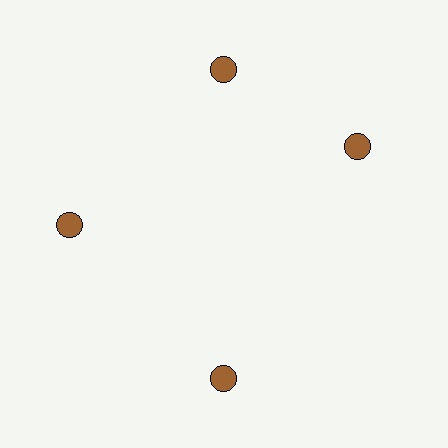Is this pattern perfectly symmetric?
No. The 4 brown circles are arranged in a ring, but one element near the 3 o'clock position is rotated out of alignment along the ring, breaking the 4-fold rotational symmetry.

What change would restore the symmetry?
The symmetry would be restored by rotating it back into even spacing with its neighbors so that all 4 circles sit at equal angles and equal distance from the center.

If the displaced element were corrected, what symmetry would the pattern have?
It would have 4-fold rotational symmetry — the pattern would map onto itself every 90 degrees.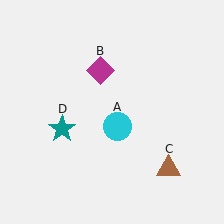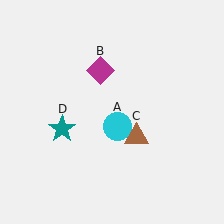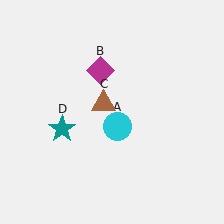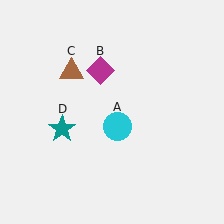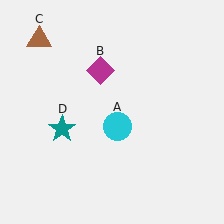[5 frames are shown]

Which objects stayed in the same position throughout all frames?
Cyan circle (object A) and magenta diamond (object B) and teal star (object D) remained stationary.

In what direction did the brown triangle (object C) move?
The brown triangle (object C) moved up and to the left.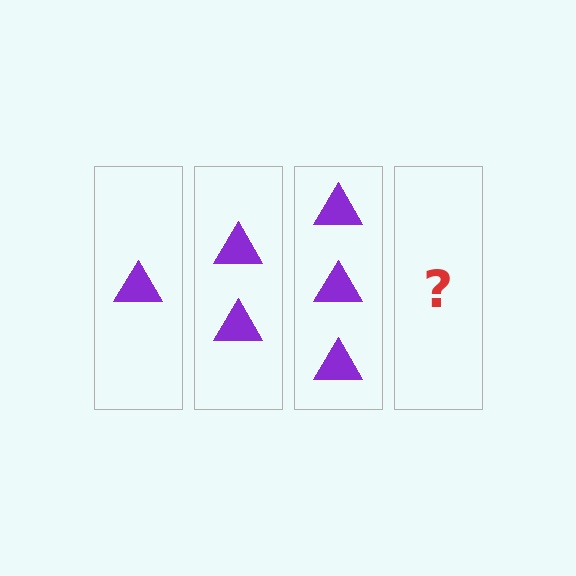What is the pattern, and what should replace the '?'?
The pattern is that each step adds one more triangle. The '?' should be 4 triangles.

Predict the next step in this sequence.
The next step is 4 triangles.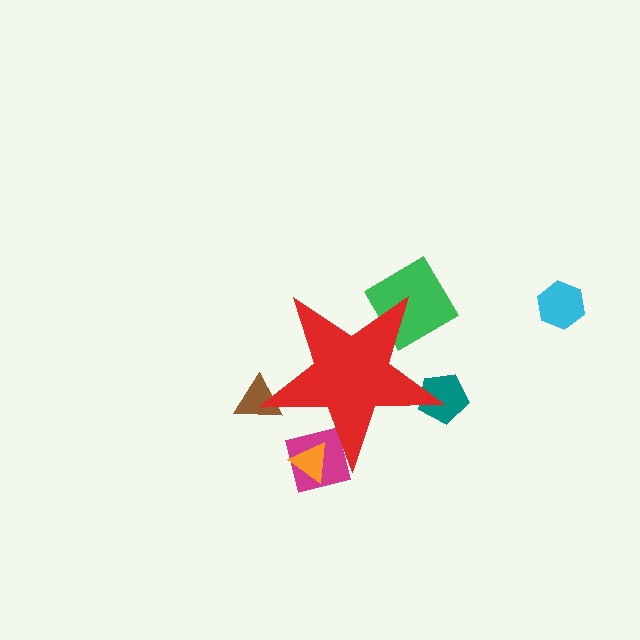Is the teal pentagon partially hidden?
Yes, the teal pentagon is partially hidden behind the red star.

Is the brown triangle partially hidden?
Yes, the brown triangle is partially hidden behind the red star.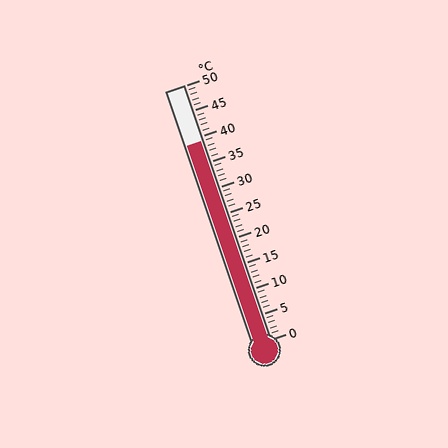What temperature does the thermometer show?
The thermometer shows approximately 39°C.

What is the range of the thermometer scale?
The thermometer scale ranges from 0°C to 50°C.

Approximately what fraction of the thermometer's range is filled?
The thermometer is filled to approximately 80% of its range.